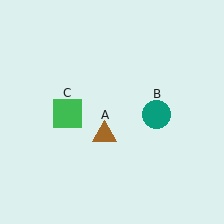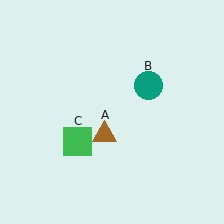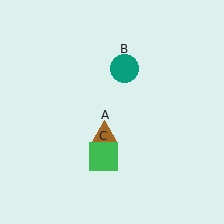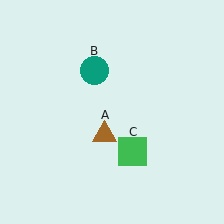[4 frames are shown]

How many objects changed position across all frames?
2 objects changed position: teal circle (object B), green square (object C).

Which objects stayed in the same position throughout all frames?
Brown triangle (object A) remained stationary.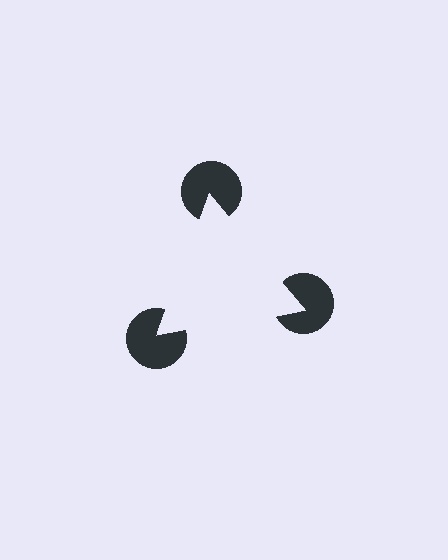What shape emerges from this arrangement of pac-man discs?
An illusory triangle — its edges are inferred from the aligned wedge cuts in the pac-man discs, not physically drawn.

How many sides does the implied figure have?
3 sides.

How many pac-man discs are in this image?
There are 3 — one at each vertex of the illusory triangle.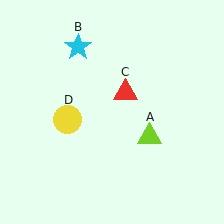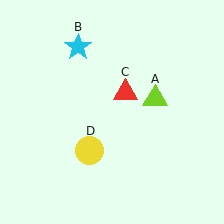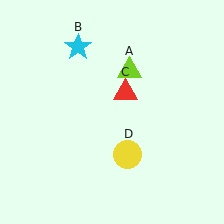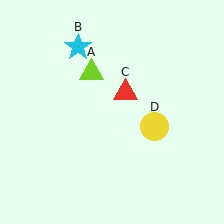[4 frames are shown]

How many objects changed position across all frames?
2 objects changed position: lime triangle (object A), yellow circle (object D).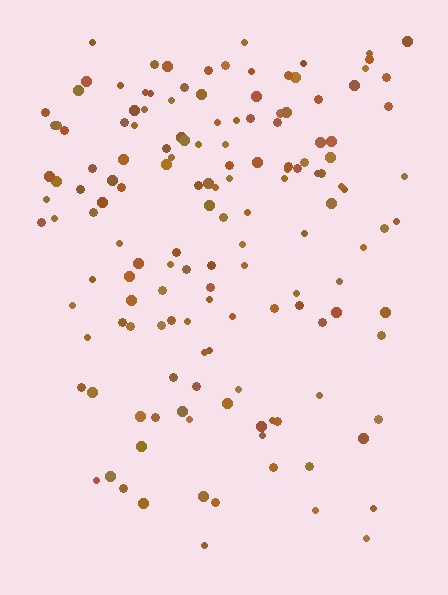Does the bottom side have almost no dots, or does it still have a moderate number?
Still a moderate number, just noticeably fewer than the top.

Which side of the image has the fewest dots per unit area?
The bottom.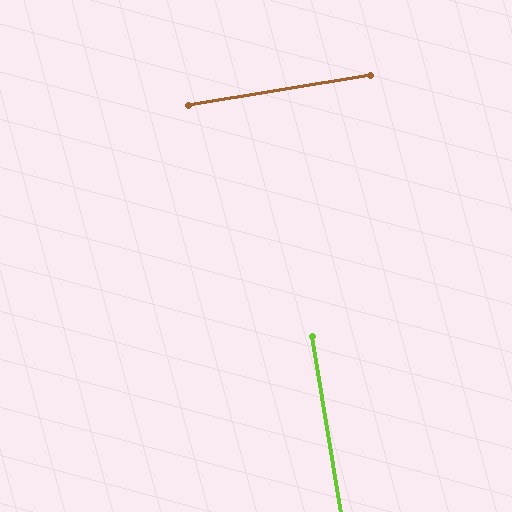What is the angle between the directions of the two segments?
Approximately 90 degrees.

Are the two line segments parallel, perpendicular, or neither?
Perpendicular — they meet at approximately 90°.